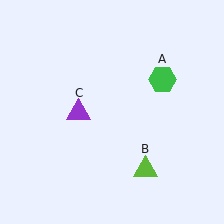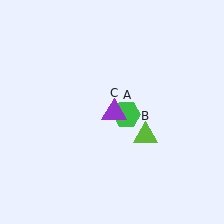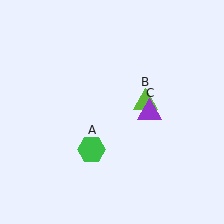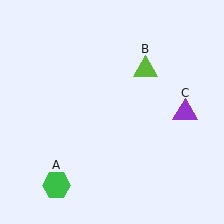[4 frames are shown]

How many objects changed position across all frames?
3 objects changed position: green hexagon (object A), lime triangle (object B), purple triangle (object C).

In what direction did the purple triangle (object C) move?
The purple triangle (object C) moved right.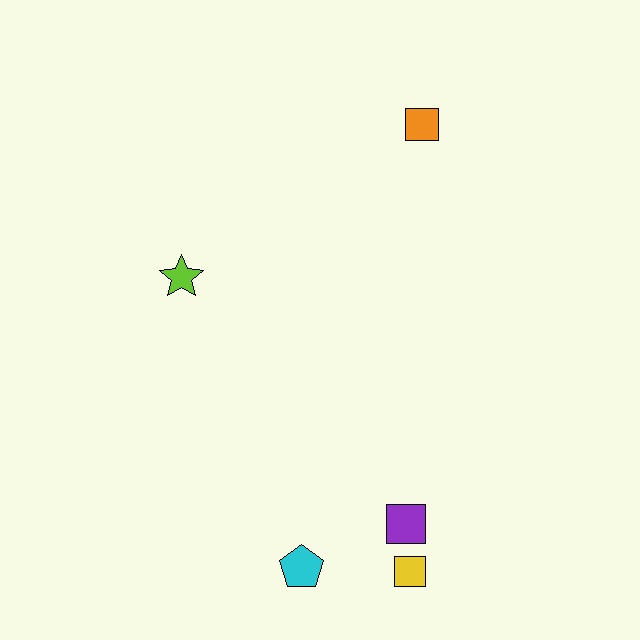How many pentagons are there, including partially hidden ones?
There is 1 pentagon.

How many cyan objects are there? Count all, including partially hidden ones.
There is 1 cyan object.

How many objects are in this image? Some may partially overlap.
There are 5 objects.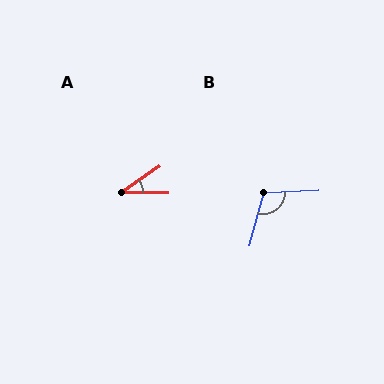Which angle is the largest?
B, at approximately 108 degrees.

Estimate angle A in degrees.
Approximately 35 degrees.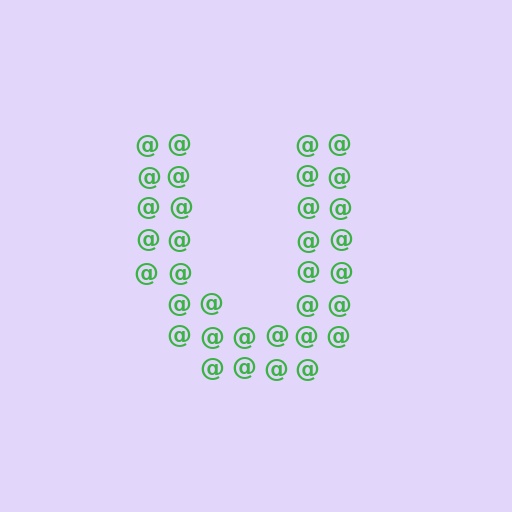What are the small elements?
The small elements are at signs.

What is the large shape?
The large shape is the letter U.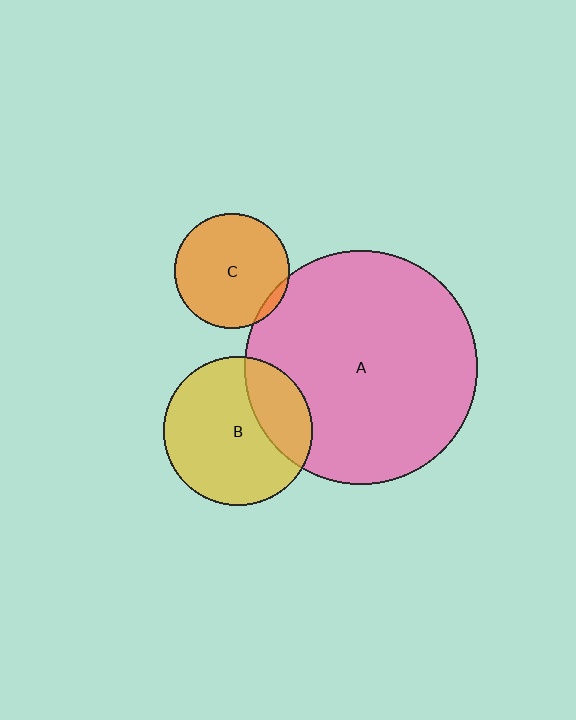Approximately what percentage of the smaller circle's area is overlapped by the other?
Approximately 5%.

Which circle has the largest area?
Circle A (pink).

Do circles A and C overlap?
Yes.